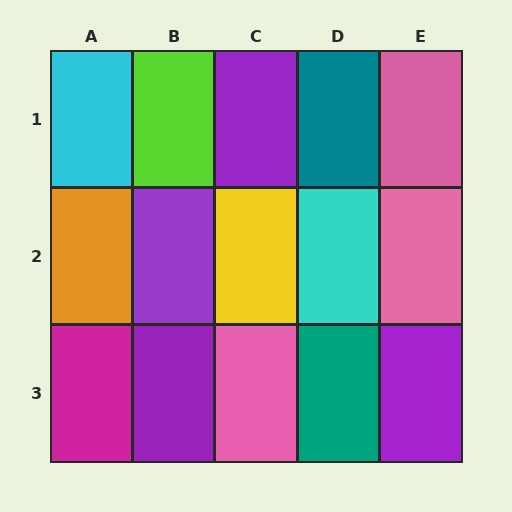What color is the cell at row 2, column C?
Yellow.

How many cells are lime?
1 cell is lime.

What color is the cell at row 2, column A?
Orange.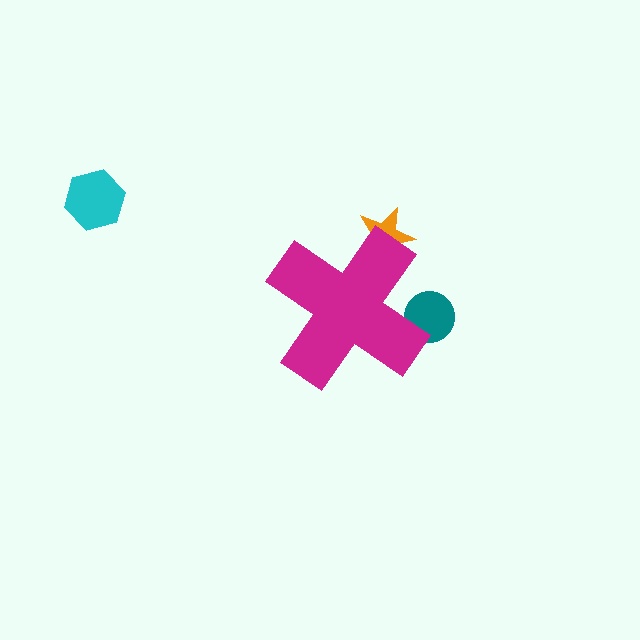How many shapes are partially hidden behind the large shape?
2 shapes are partially hidden.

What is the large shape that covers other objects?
A magenta cross.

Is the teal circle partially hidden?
Yes, the teal circle is partially hidden behind the magenta cross.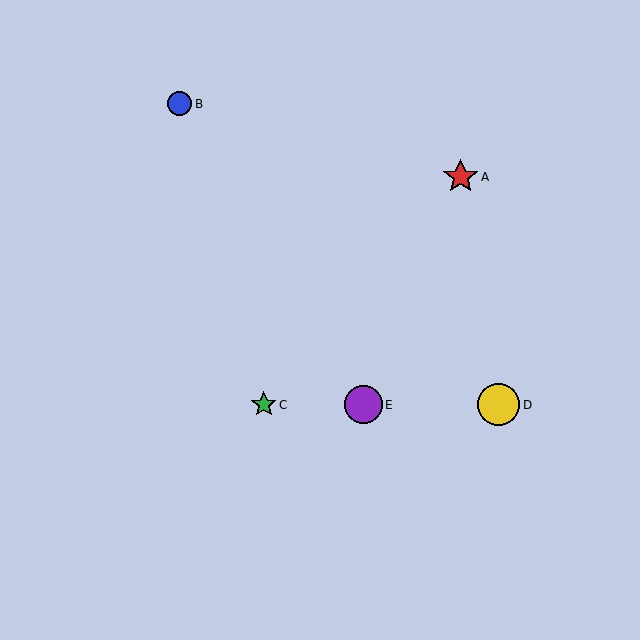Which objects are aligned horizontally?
Objects C, D, E are aligned horizontally.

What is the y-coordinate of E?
Object E is at y≈405.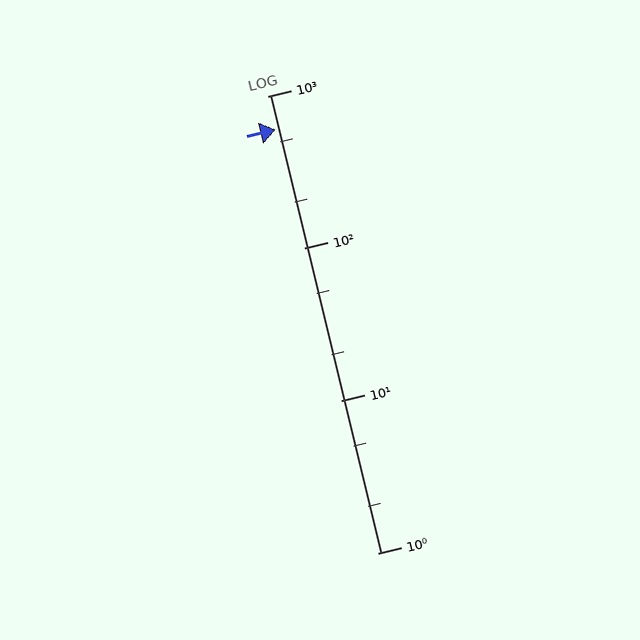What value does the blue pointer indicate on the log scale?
The pointer indicates approximately 600.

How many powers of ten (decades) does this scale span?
The scale spans 3 decades, from 1 to 1000.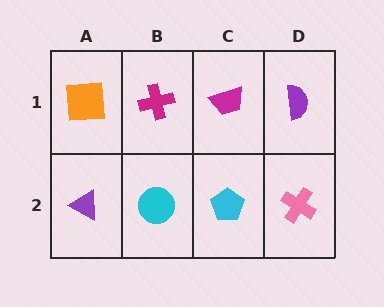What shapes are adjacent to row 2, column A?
An orange square (row 1, column A), a cyan circle (row 2, column B).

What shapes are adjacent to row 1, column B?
A cyan circle (row 2, column B), an orange square (row 1, column A), a magenta trapezoid (row 1, column C).